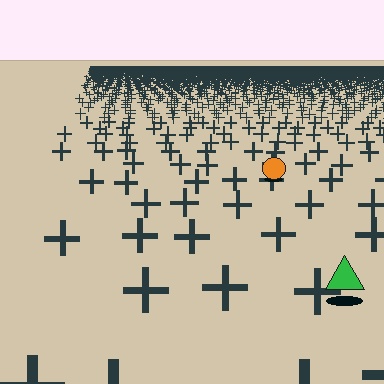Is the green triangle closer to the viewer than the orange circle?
Yes. The green triangle is closer — you can tell from the texture gradient: the ground texture is coarser near it.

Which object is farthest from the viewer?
The orange circle is farthest from the viewer. It appears smaller and the ground texture around it is denser.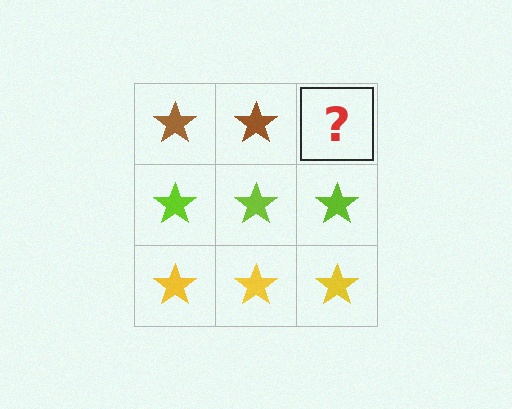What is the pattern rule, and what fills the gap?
The rule is that each row has a consistent color. The gap should be filled with a brown star.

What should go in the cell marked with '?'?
The missing cell should contain a brown star.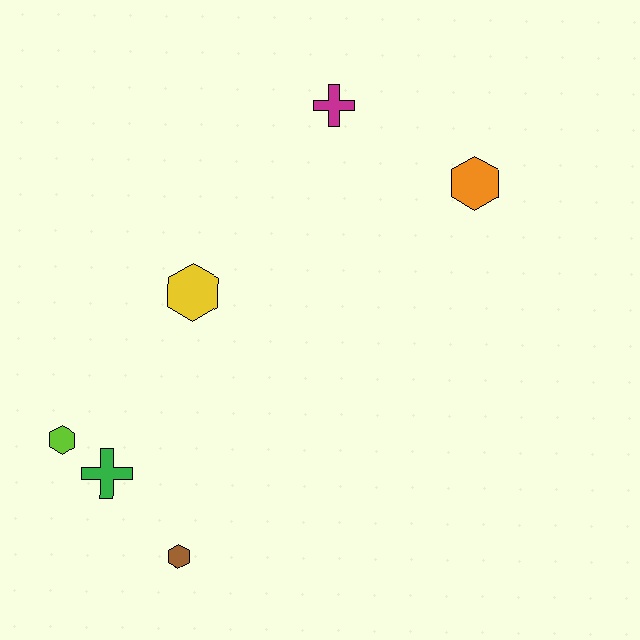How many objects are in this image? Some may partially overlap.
There are 6 objects.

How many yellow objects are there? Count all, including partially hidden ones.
There is 1 yellow object.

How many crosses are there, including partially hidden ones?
There are 2 crosses.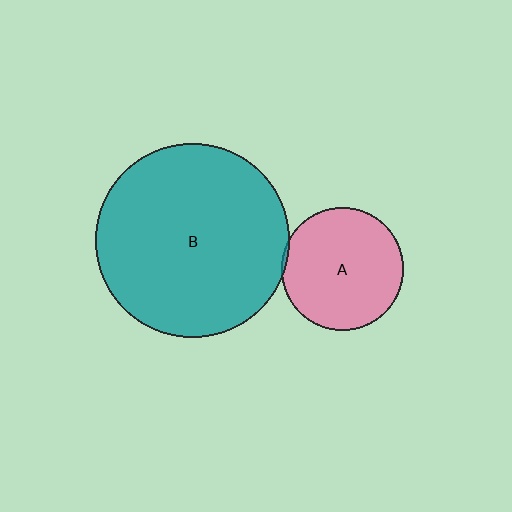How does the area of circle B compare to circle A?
Approximately 2.5 times.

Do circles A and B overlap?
Yes.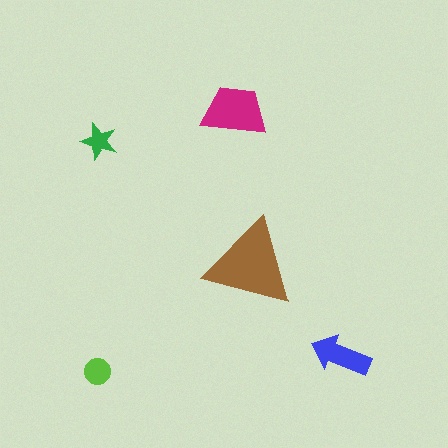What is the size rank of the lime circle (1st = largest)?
4th.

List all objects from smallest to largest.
The green star, the lime circle, the blue arrow, the magenta trapezoid, the brown triangle.